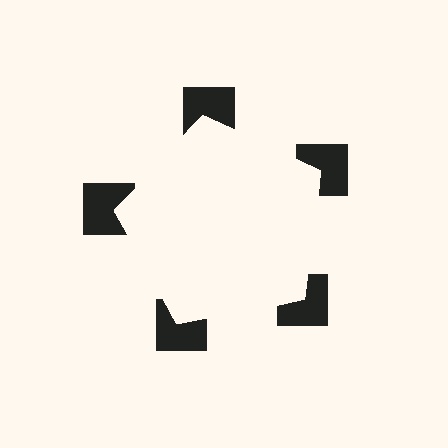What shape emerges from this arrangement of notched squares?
An illusory pentagon — its edges are inferred from the aligned wedge cuts in the notched squares, not physically drawn.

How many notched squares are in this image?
There are 5 — one at each vertex of the illusory pentagon.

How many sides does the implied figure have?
5 sides.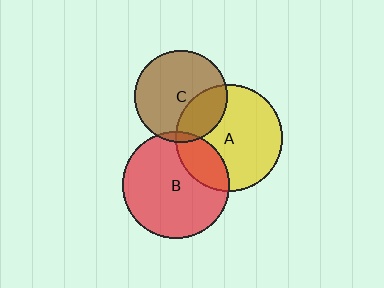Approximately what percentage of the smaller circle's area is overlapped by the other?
Approximately 20%.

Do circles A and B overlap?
Yes.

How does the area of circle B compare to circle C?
Approximately 1.3 times.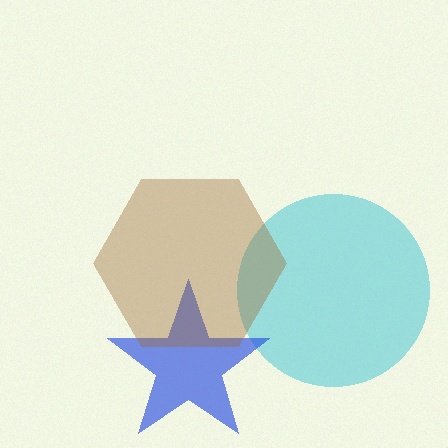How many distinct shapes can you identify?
There are 3 distinct shapes: a cyan circle, a blue star, a brown hexagon.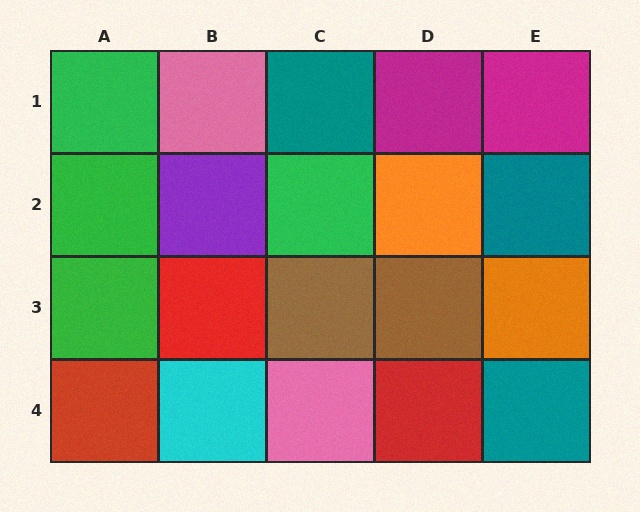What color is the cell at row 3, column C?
Brown.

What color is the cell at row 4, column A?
Red.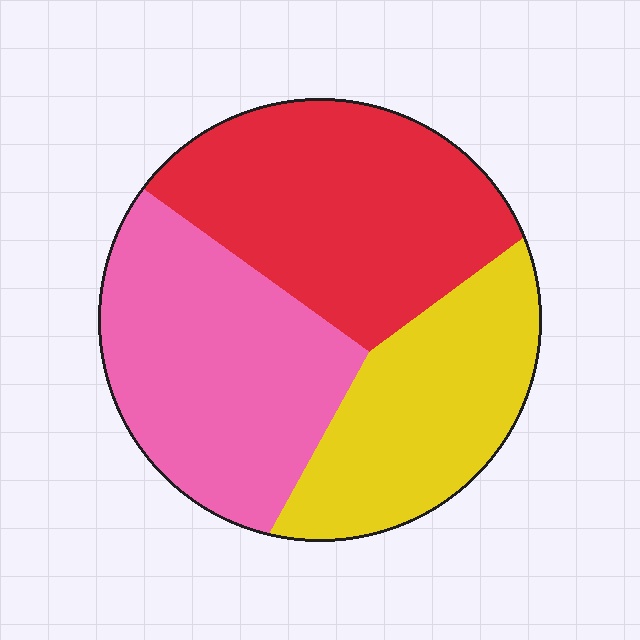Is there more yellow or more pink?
Pink.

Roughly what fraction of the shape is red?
Red takes up between a third and a half of the shape.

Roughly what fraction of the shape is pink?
Pink covers about 35% of the shape.